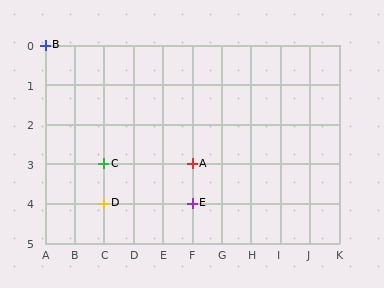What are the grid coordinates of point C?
Point C is at grid coordinates (C, 3).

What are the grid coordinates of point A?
Point A is at grid coordinates (F, 3).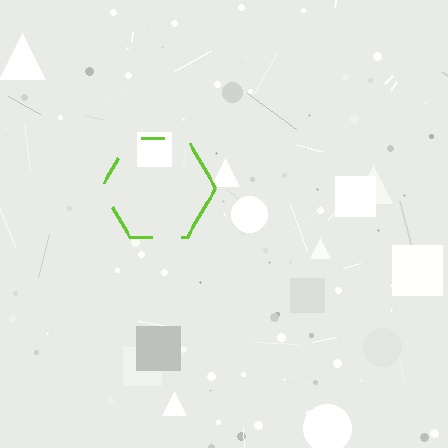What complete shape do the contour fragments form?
The contour fragments form a hexagon.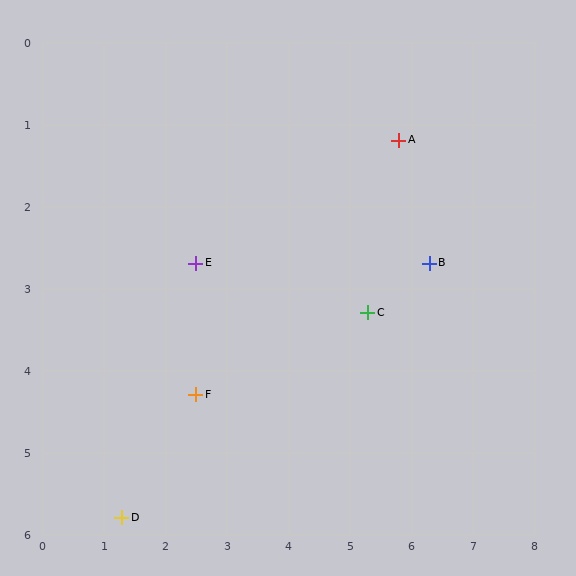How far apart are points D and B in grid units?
Points D and B are about 5.9 grid units apart.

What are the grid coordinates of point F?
Point F is at approximately (2.5, 4.3).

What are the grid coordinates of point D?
Point D is at approximately (1.3, 5.8).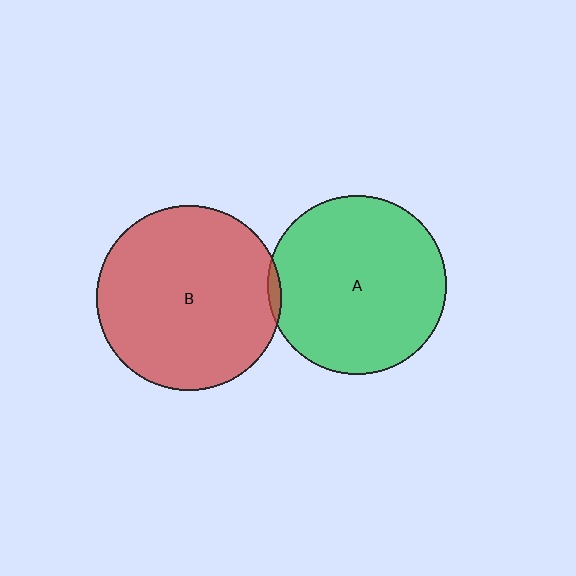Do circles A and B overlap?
Yes.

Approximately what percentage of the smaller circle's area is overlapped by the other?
Approximately 5%.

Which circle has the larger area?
Circle B (red).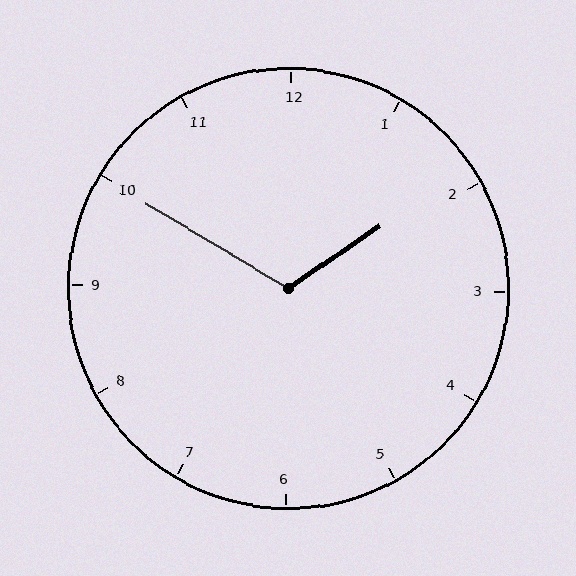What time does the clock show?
1:50.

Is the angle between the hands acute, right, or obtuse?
It is obtuse.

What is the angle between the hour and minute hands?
Approximately 115 degrees.